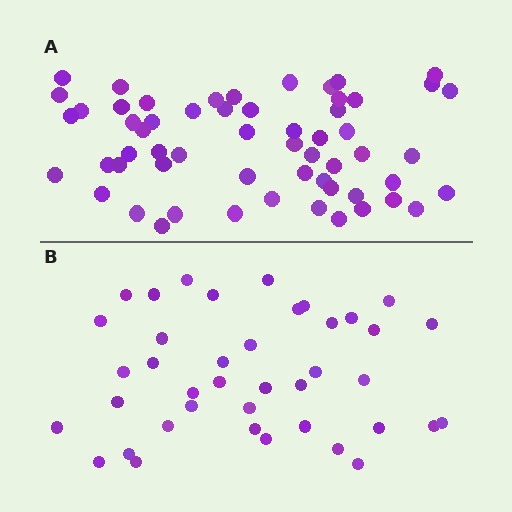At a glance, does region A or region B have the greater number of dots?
Region A (the top region) has more dots.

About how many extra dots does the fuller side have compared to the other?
Region A has approximately 20 more dots than region B.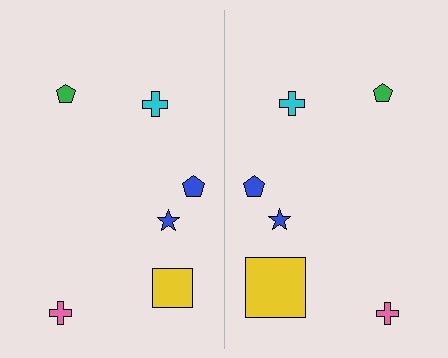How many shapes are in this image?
There are 12 shapes in this image.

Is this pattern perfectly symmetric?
No, the pattern is not perfectly symmetric. The yellow square on the right side has a different size than its mirror counterpart.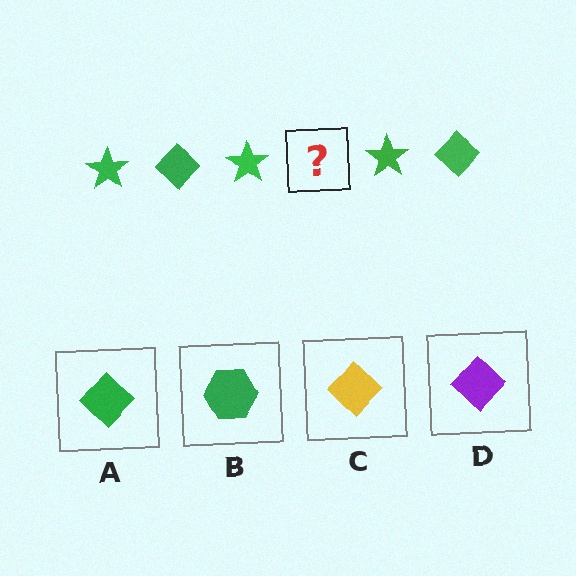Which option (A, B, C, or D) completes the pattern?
A.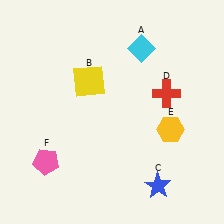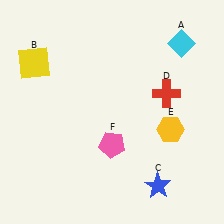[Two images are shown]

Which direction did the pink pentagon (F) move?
The pink pentagon (F) moved right.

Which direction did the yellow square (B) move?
The yellow square (B) moved left.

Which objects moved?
The objects that moved are: the cyan diamond (A), the yellow square (B), the pink pentagon (F).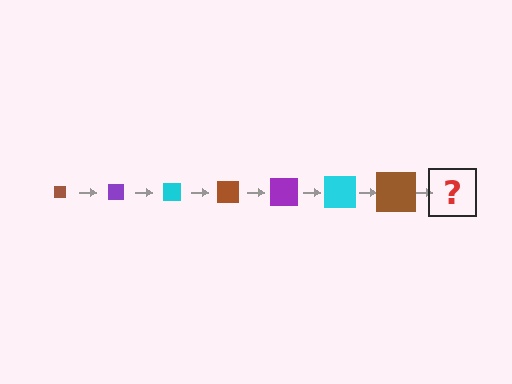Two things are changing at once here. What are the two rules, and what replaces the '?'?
The two rules are that the square grows larger each step and the color cycles through brown, purple, and cyan. The '?' should be a purple square, larger than the previous one.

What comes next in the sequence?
The next element should be a purple square, larger than the previous one.